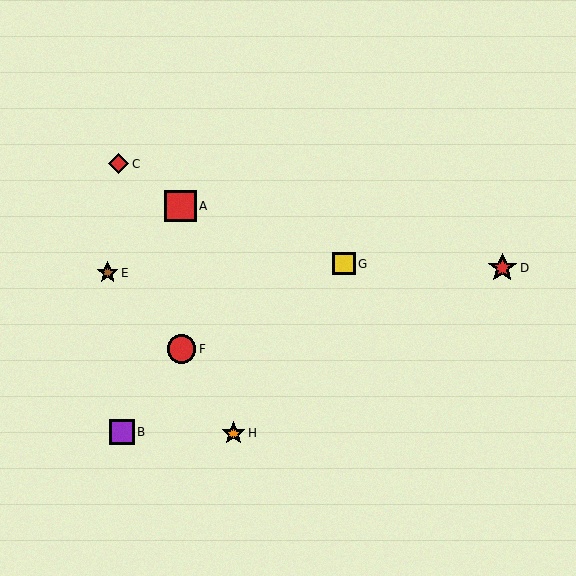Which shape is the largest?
The red square (labeled A) is the largest.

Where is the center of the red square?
The center of the red square is at (180, 206).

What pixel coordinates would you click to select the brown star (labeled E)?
Click at (108, 273) to select the brown star E.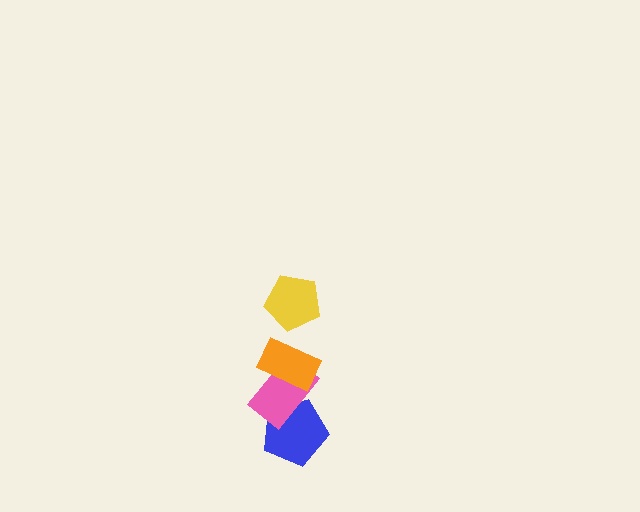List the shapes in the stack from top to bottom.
From top to bottom: the yellow pentagon, the orange rectangle, the pink rectangle, the blue pentagon.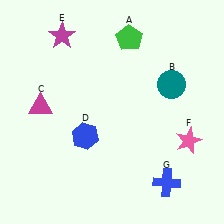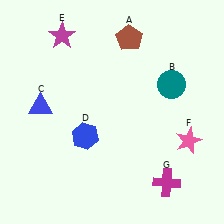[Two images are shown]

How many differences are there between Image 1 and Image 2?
There are 3 differences between the two images.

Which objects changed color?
A changed from green to brown. C changed from magenta to blue. G changed from blue to magenta.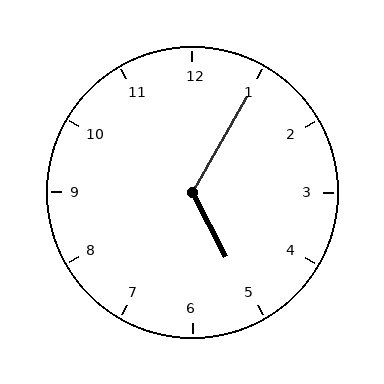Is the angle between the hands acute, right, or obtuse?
It is obtuse.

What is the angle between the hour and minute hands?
Approximately 122 degrees.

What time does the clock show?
5:05.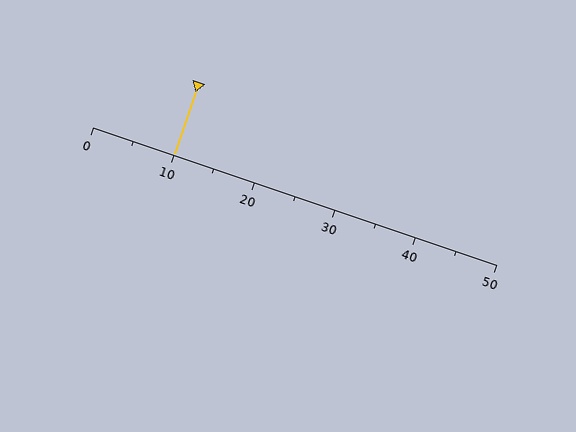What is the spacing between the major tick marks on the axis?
The major ticks are spaced 10 apart.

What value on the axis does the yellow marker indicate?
The marker indicates approximately 10.